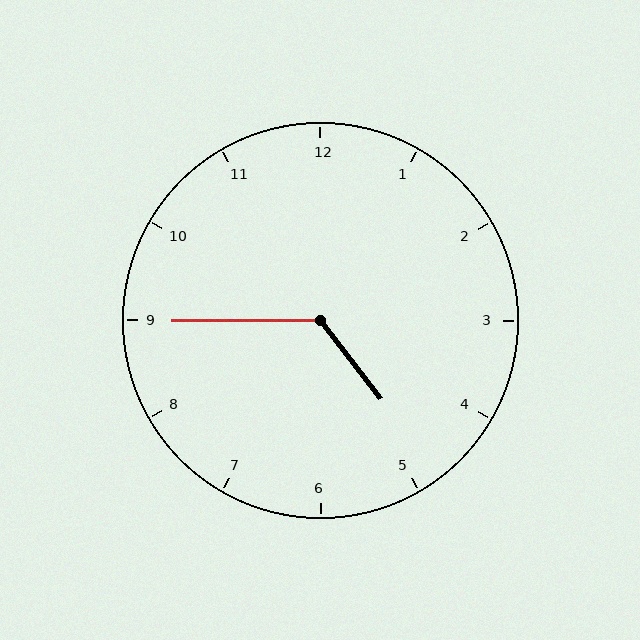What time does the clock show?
4:45.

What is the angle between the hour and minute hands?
Approximately 128 degrees.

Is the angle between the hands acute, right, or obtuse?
It is obtuse.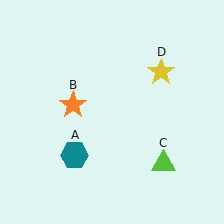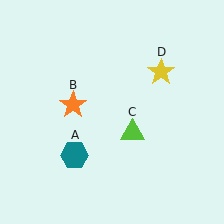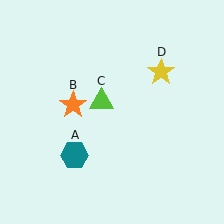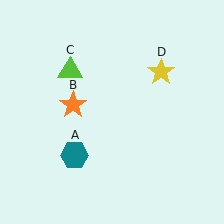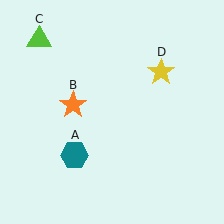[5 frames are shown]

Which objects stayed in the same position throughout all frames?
Teal hexagon (object A) and orange star (object B) and yellow star (object D) remained stationary.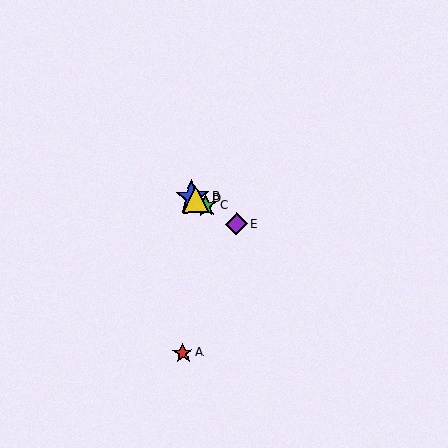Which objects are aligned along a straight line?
Objects B, C, D, E are aligned along a straight line.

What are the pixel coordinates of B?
Object B is at (192, 197).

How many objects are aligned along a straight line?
4 objects (B, C, D, E) are aligned along a straight line.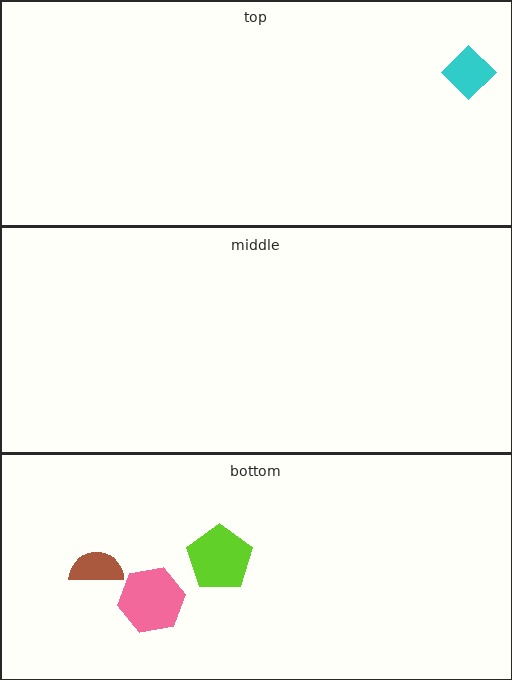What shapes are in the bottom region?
The pink hexagon, the brown semicircle, the lime pentagon.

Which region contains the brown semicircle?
The bottom region.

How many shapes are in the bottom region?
3.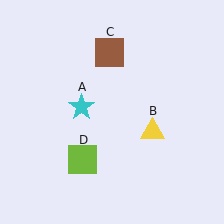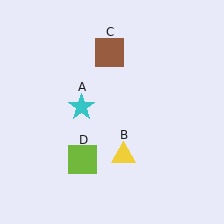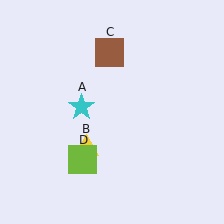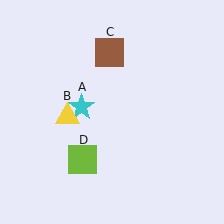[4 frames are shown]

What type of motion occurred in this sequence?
The yellow triangle (object B) rotated clockwise around the center of the scene.